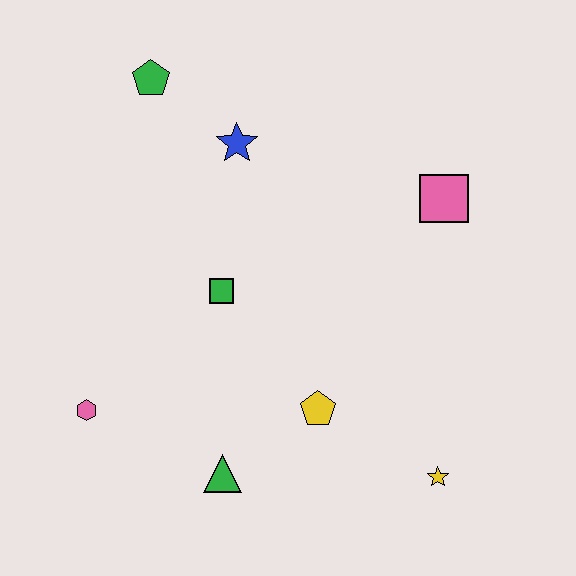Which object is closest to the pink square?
The blue star is closest to the pink square.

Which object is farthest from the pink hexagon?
The pink square is farthest from the pink hexagon.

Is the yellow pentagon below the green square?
Yes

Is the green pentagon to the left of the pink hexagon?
No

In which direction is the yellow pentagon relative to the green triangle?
The yellow pentagon is to the right of the green triangle.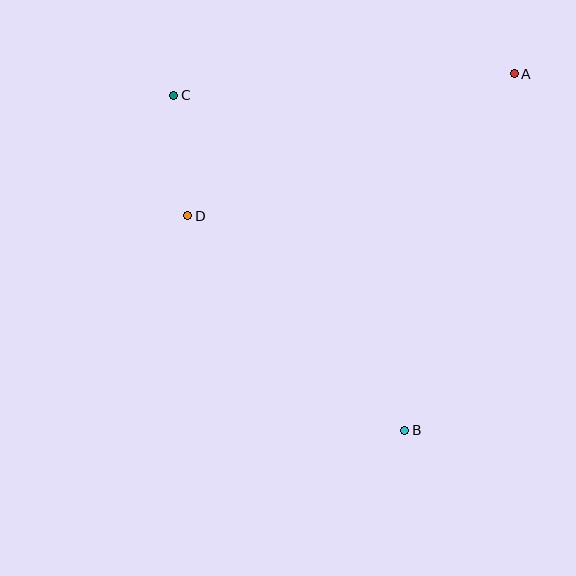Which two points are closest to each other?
Points C and D are closest to each other.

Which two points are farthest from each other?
Points B and C are farthest from each other.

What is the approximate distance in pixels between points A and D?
The distance between A and D is approximately 356 pixels.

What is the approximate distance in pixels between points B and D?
The distance between B and D is approximately 305 pixels.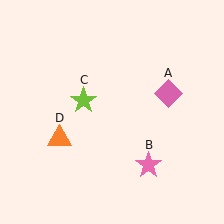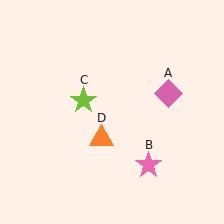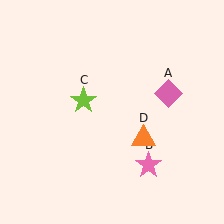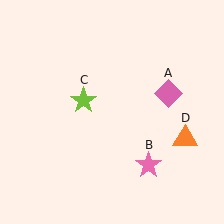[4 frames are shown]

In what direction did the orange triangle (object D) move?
The orange triangle (object D) moved right.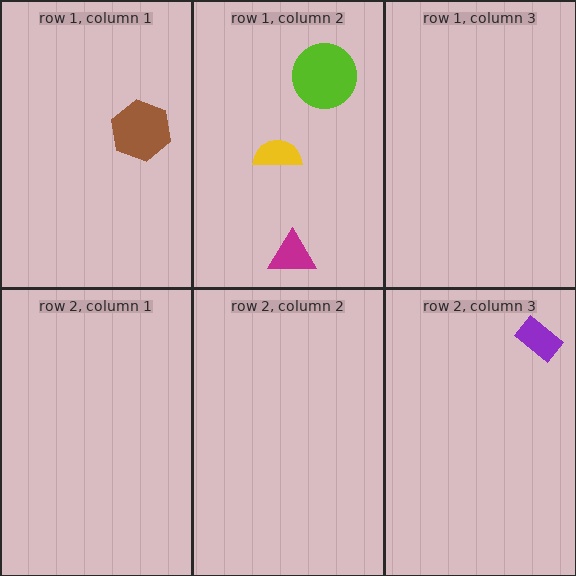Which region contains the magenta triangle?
The row 1, column 2 region.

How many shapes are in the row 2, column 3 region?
1.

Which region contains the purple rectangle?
The row 2, column 3 region.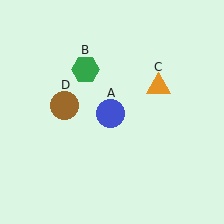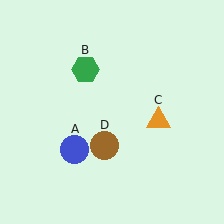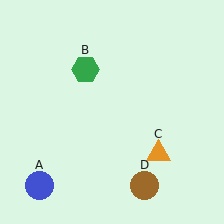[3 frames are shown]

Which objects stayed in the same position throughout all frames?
Green hexagon (object B) remained stationary.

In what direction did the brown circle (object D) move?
The brown circle (object D) moved down and to the right.